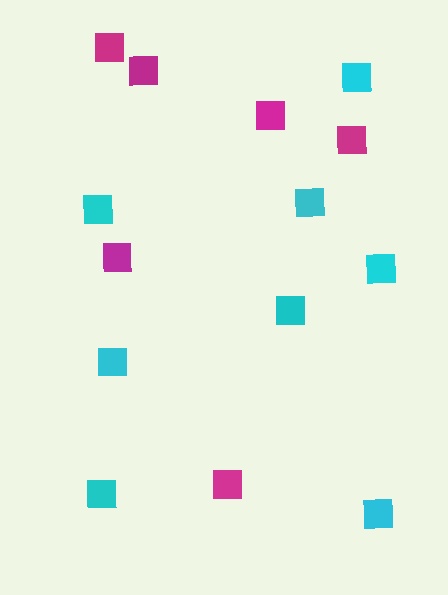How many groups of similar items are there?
There are 2 groups: one group of cyan squares (8) and one group of magenta squares (6).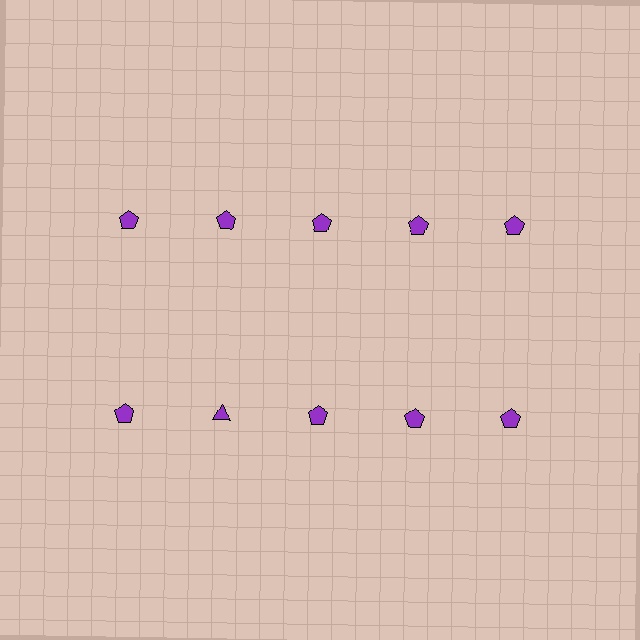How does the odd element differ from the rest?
It has a different shape: triangle instead of pentagon.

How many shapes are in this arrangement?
There are 10 shapes arranged in a grid pattern.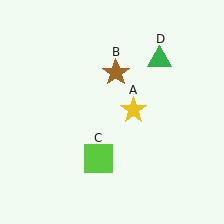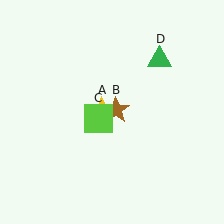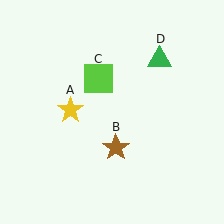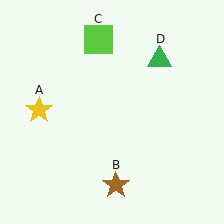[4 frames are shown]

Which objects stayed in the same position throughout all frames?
Green triangle (object D) remained stationary.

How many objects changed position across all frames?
3 objects changed position: yellow star (object A), brown star (object B), lime square (object C).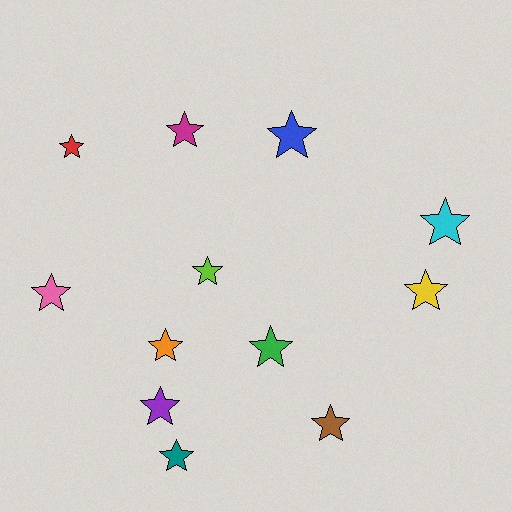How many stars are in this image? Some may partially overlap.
There are 12 stars.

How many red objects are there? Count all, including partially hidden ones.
There is 1 red object.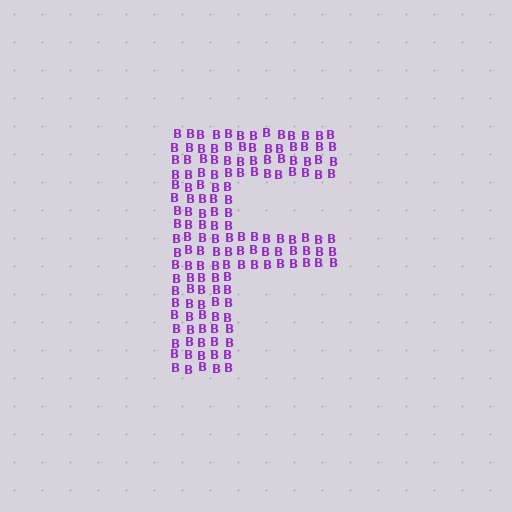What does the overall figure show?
The overall figure shows the letter F.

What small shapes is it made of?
It is made of small letter B's.